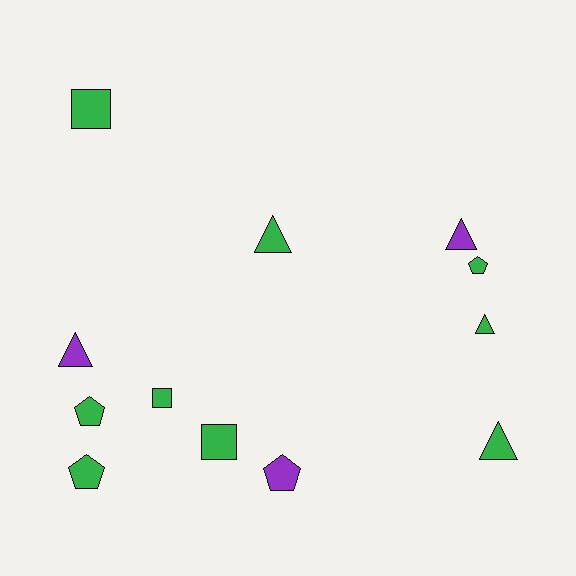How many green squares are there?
There are 3 green squares.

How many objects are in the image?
There are 12 objects.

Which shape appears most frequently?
Triangle, with 5 objects.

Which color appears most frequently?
Green, with 9 objects.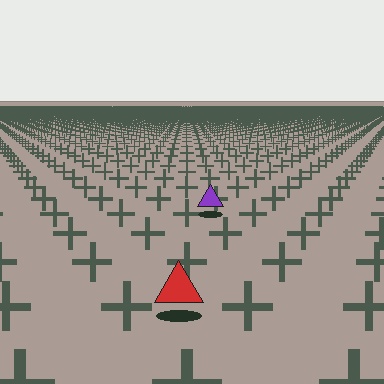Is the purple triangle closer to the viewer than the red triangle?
No. The red triangle is closer — you can tell from the texture gradient: the ground texture is coarser near it.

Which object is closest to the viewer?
The red triangle is closest. The texture marks near it are larger and more spread out.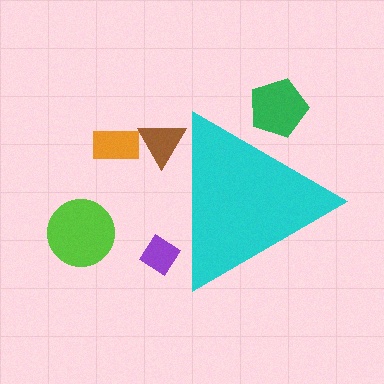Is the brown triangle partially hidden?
Yes, the brown triangle is partially hidden behind the cyan triangle.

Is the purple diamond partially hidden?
Yes, the purple diamond is partially hidden behind the cyan triangle.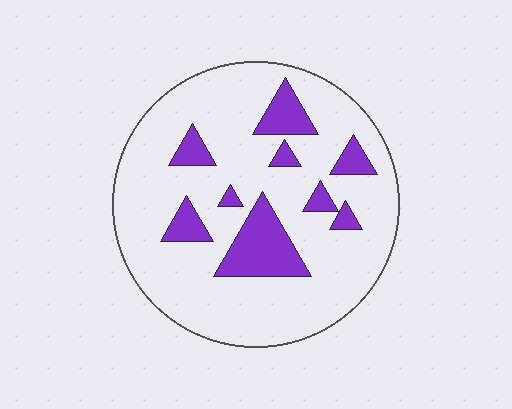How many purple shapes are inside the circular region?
9.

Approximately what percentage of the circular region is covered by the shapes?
Approximately 20%.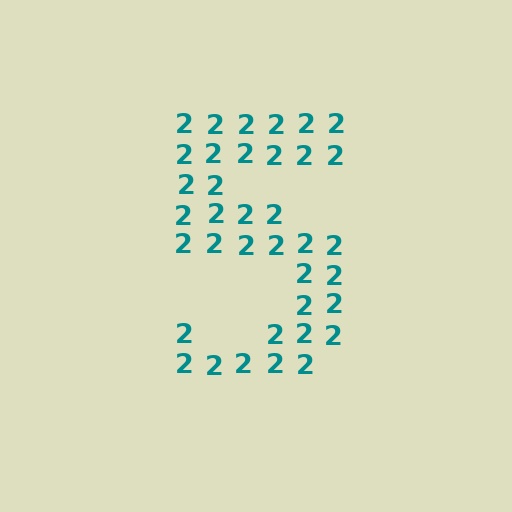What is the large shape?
The large shape is the digit 5.